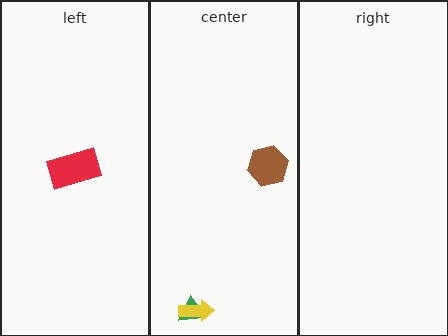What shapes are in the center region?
The green triangle, the brown hexagon, the yellow arrow.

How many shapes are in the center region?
3.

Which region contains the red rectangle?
The left region.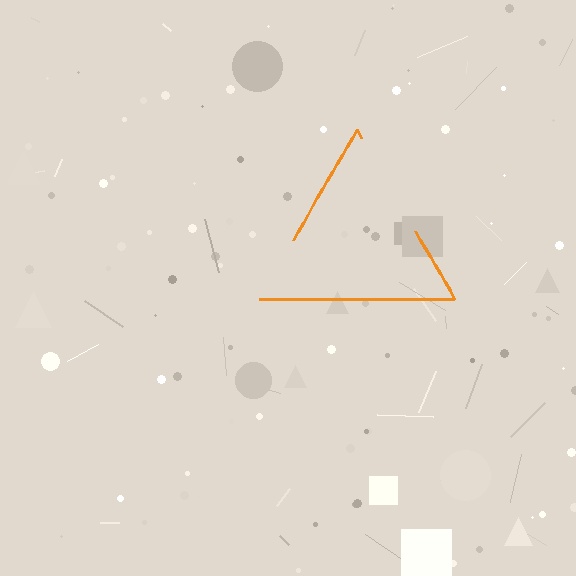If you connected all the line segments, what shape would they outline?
They would outline a triangle.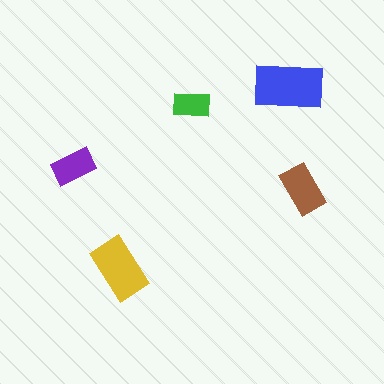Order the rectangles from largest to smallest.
the blue one, the yellow one, the brown one, the purple one, the green one.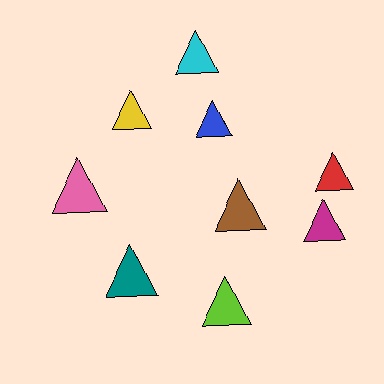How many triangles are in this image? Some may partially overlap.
There are 9 triangles.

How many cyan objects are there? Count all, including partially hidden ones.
There is 1 cyan object.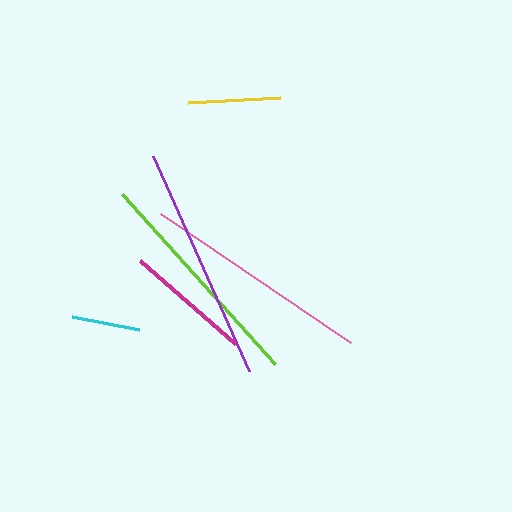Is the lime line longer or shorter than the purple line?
The purple line is longer than the lime line.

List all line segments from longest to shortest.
From longest to shortest: purple, pink, lime, magenta, yellow, cyan.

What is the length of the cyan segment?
The cyan segment is approximately 69 pixels long.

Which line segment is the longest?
The purple line is the longest at approximately 235 pixels.